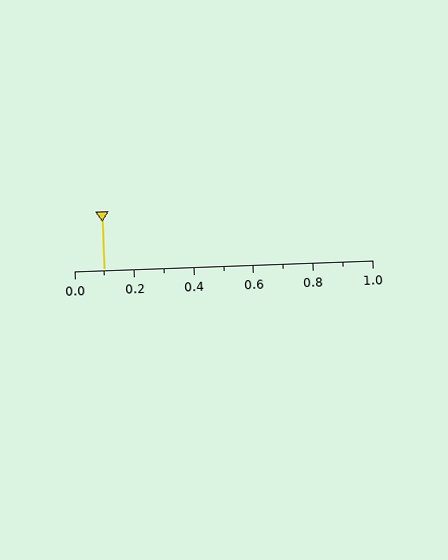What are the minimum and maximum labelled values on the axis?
The axis runs from 0.0 to 1.0.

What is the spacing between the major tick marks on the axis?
The major ticks are spaced 0.2 apart.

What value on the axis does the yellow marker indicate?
The marker indicates approximately 0.1.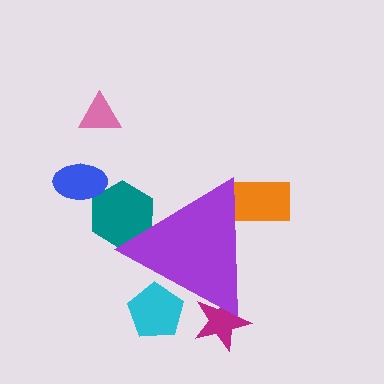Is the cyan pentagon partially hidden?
Yes, the cyan pentagon is partially hidden behind the purple triangle.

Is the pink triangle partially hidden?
No, the pink triangle is fully visible.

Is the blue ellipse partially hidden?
No, the blue ellipse is fully visible.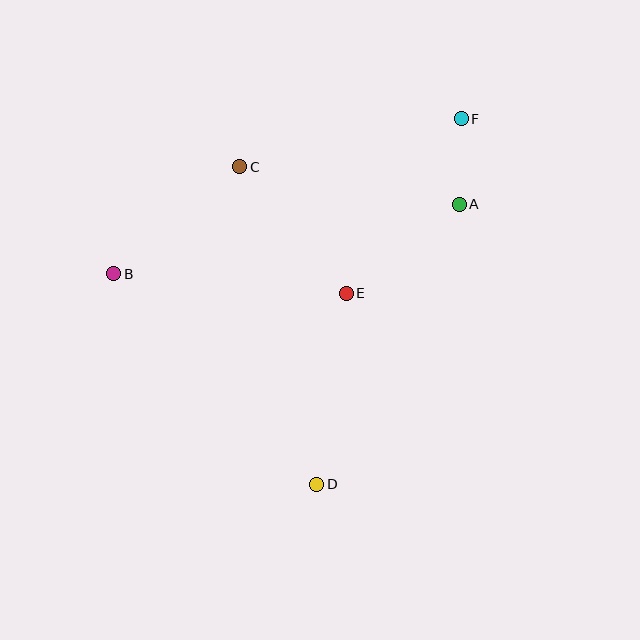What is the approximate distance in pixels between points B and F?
The distance between B and F is approximately 380 pixels.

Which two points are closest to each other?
Points A and F are closest to each other.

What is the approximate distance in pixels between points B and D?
The distance between B and D is approximately 293 pixels.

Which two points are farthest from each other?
Points D and F are farthest from each other.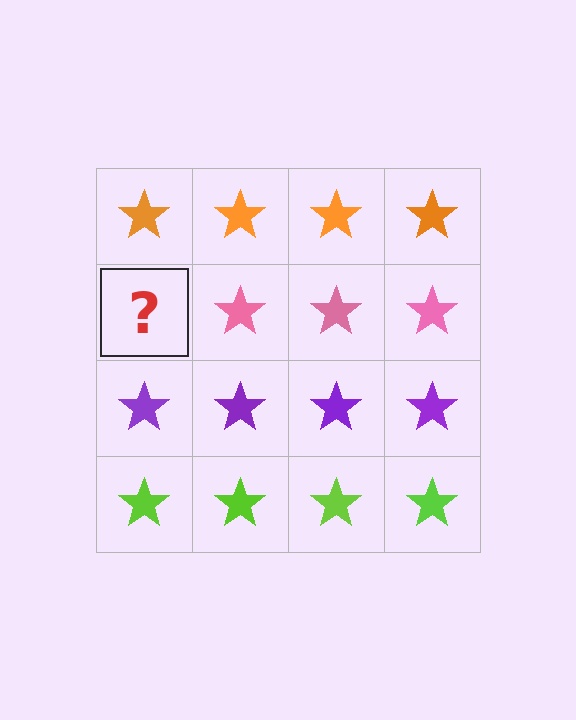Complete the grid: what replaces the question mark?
The question mark should be replaced with a pink star.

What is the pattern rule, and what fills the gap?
The rule is that each row has a consistent color. The gap should be filled with a pink star.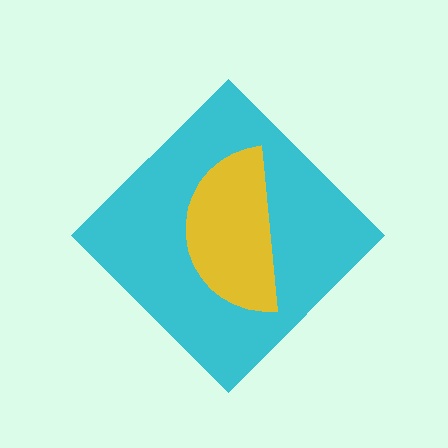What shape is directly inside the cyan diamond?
The yellow semicircle.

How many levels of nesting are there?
2.